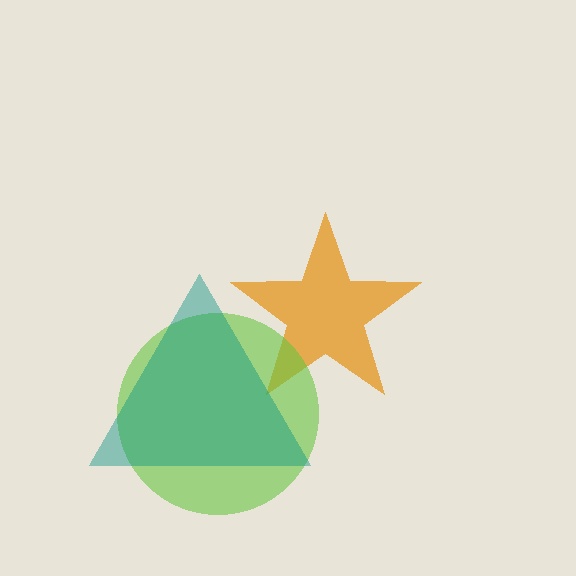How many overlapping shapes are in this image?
There are 3 overlapping shapes in the image.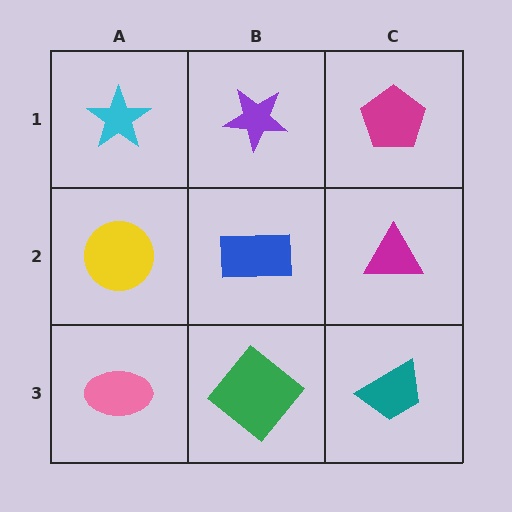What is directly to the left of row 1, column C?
A purple star.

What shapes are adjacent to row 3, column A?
A yellow circle (row 2, column A), a green diamond (row 3, column B).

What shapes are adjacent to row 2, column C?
A magenta pentagon (row 1, column C), a teal trapezoid (row 3, column C), a blue rectangle (row 2, column B).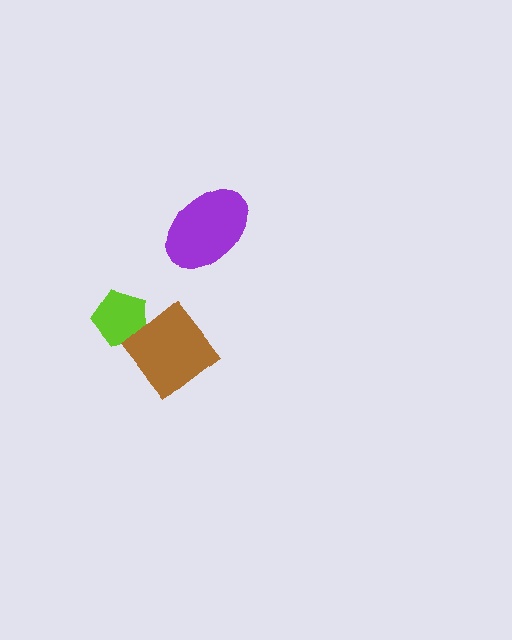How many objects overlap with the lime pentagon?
1 object overlaps with the lime pentagon.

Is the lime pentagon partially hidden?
Yes, it is partially covered by another shape.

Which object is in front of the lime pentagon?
The brown diamond is in front of the lime pentagon.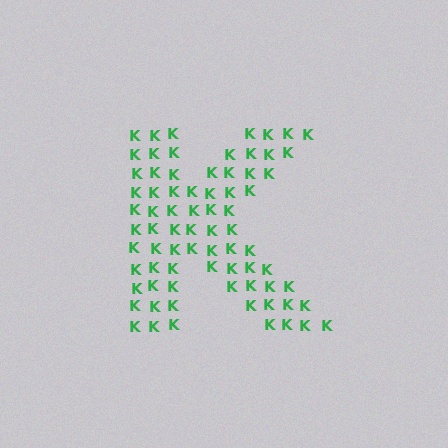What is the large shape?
The large shape is the letter K.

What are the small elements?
The small elements are letter K's.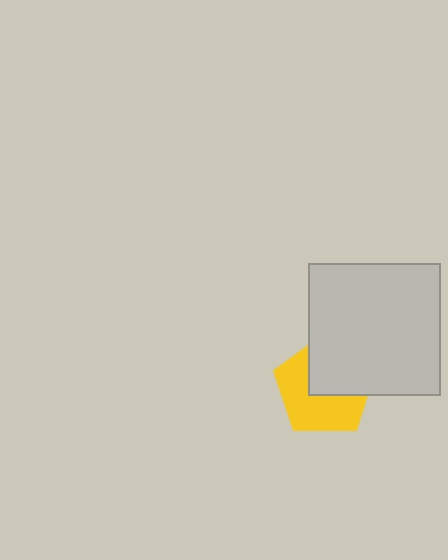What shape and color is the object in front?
The object in front is a light gray square.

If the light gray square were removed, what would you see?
You would see the complete yellow pentagon.